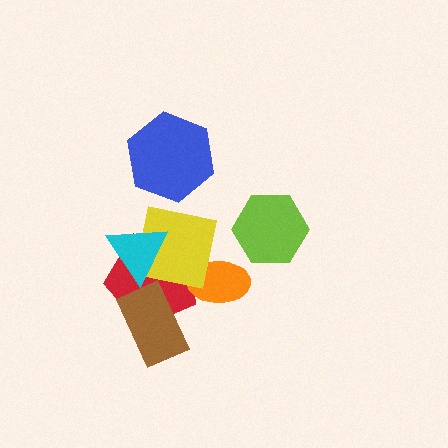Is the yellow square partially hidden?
Yes, it is partially covered by another shape.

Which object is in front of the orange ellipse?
The yellow square is in front of the orange ellipse.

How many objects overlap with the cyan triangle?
2 objects overlap with the cyan triangle.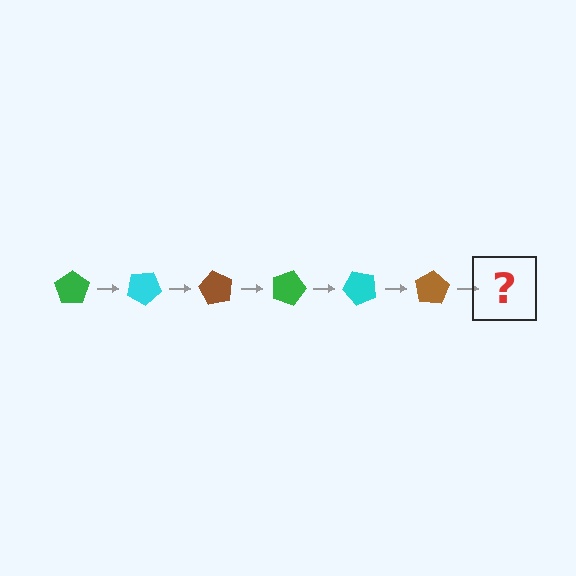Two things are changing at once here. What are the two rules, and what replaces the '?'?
The two rules are that it rotates 30 degrees each step and the color cycles through green, cyan, and brown. The '?' should be a green pentagon, rotated 180 degrees from the start.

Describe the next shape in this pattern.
It should be a green pentagon, rotated 180 degrees from the start.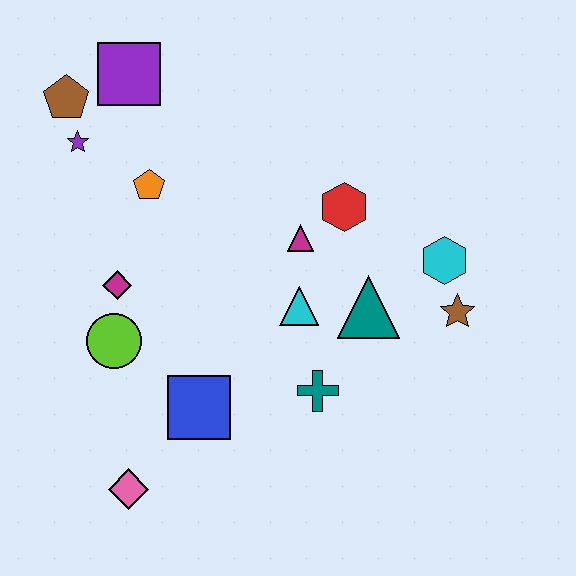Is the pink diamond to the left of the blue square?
Yes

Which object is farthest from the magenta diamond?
The brown star is farthest from the magenta diamond.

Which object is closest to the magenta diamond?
The lime circle is closest to the magenta diamond.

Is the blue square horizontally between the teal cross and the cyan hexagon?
No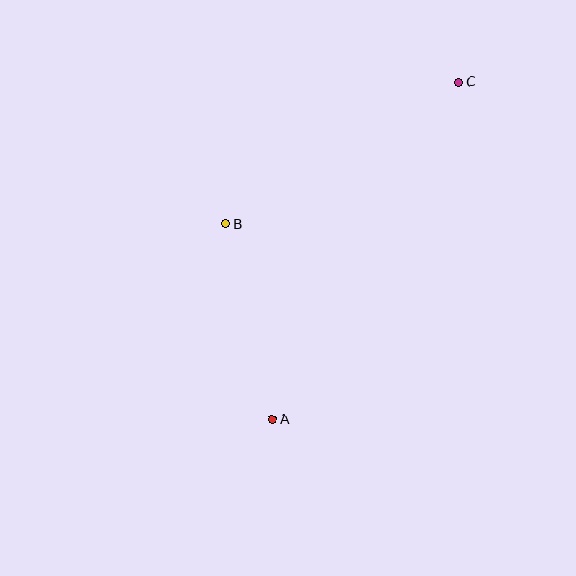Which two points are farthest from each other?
Points A and C are farthest from each other.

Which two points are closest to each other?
Points A and B are closest to each other.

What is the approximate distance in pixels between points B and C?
The distance between B and C is approximately 273 pixels.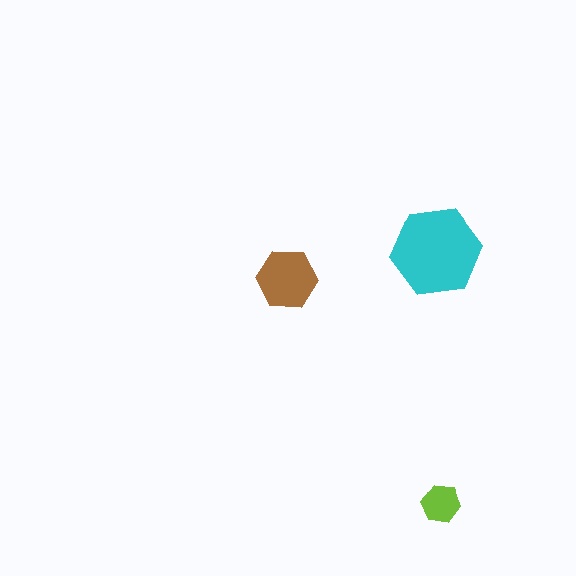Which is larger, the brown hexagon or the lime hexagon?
The brown one.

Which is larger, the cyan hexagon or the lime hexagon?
The cyan one.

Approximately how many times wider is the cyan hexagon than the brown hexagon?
About 1.5 times wider.